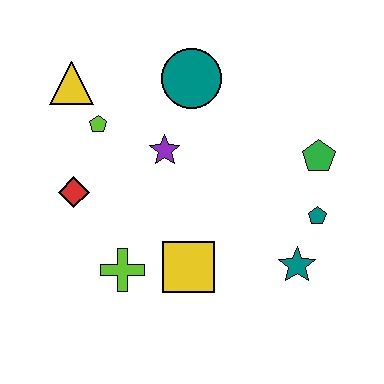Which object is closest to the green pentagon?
The teal pentagon is closest to the green pentagon.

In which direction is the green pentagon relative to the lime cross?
The green pentagon is to the right of the lime cross.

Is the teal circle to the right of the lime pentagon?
Yes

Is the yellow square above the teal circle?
No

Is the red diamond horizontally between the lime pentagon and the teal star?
No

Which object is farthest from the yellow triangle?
The teal star is farthest from the yellow triangle.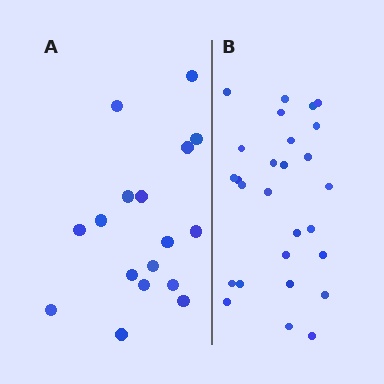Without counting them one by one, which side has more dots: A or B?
Region B (the right region) has more dots.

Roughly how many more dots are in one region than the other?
Region B has roughly 10 or so more dots than region A.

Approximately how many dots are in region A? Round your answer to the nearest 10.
About 20 dots. (The exact count is 17, which rounds to 20.)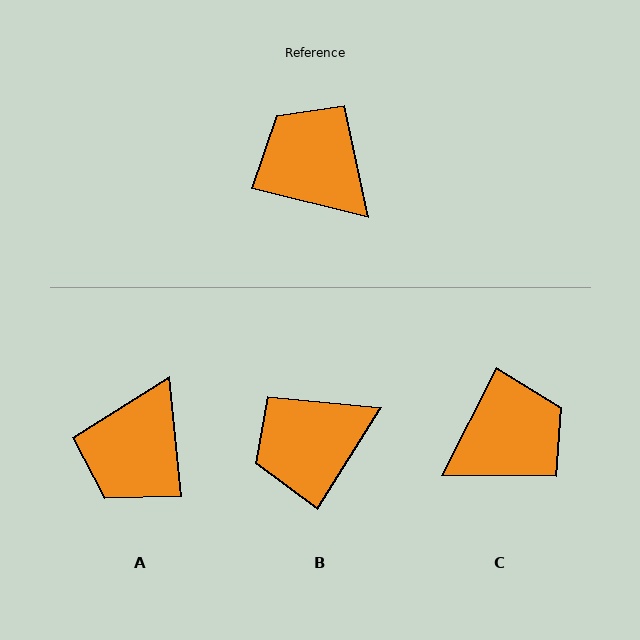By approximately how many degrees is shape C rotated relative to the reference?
Approximately 103 degrees clockwise.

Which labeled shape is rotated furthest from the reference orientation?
A, about 110 degrees away.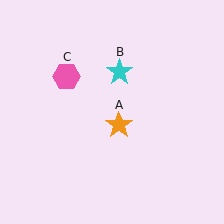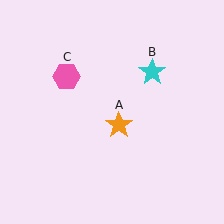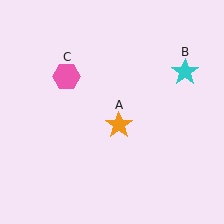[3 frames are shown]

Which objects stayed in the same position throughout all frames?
Orange star (object A) and pink hexagon (object C) remained stationary.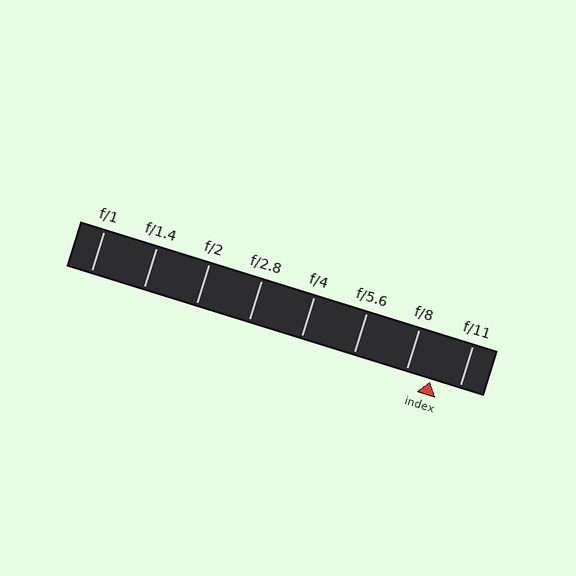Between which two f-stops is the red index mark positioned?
The index mark is between f/8 and f/11.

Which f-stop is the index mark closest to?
The index mark is closest to f/8.